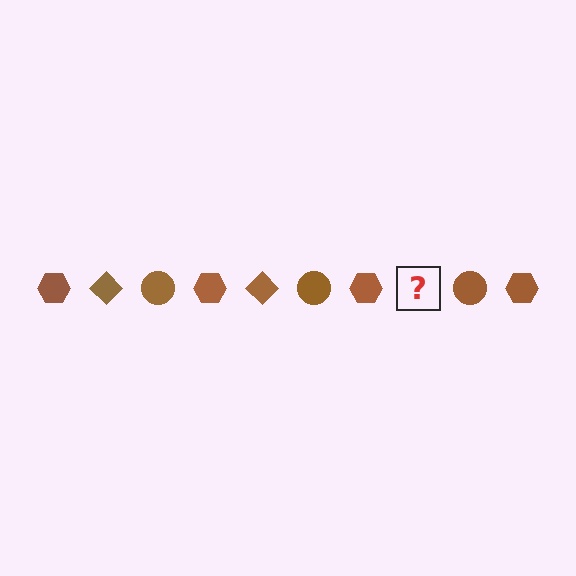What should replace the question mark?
The question mark should be replaced with a brown diamond.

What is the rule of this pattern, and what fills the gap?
The rule is that the pattern cycles through hexagon, diamond, circle shapes in brown. The gap should be filled with a brown diamond.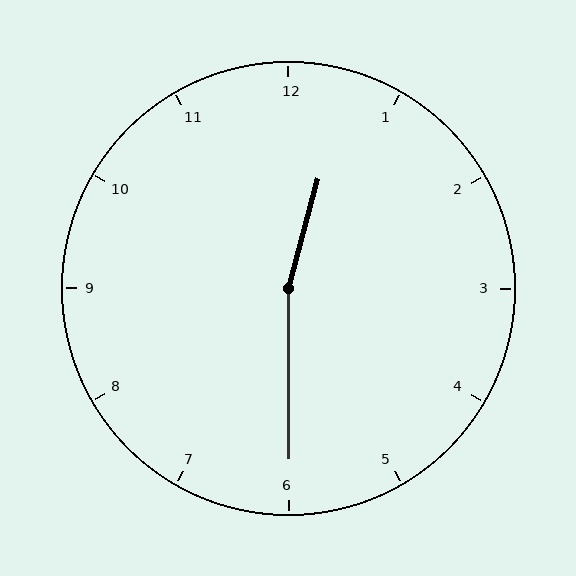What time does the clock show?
12:30.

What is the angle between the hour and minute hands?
Approximately 165 degrees.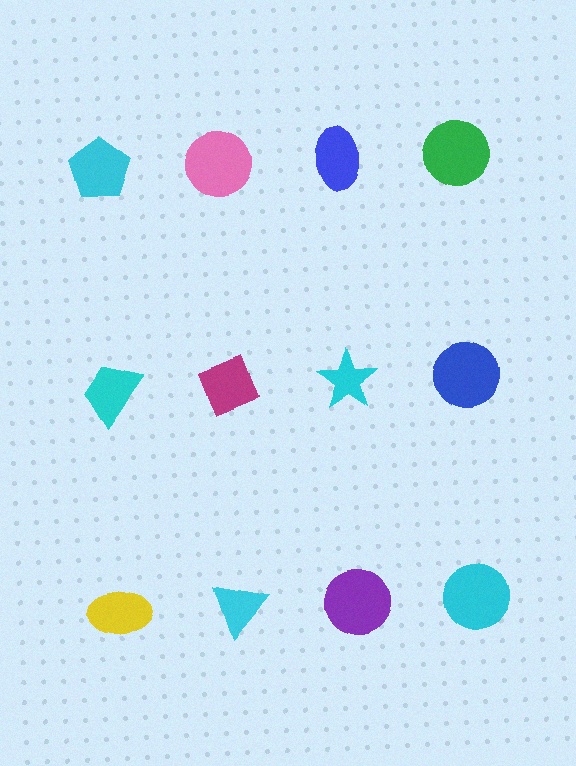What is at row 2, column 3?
A cyan star.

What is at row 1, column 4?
A green circle.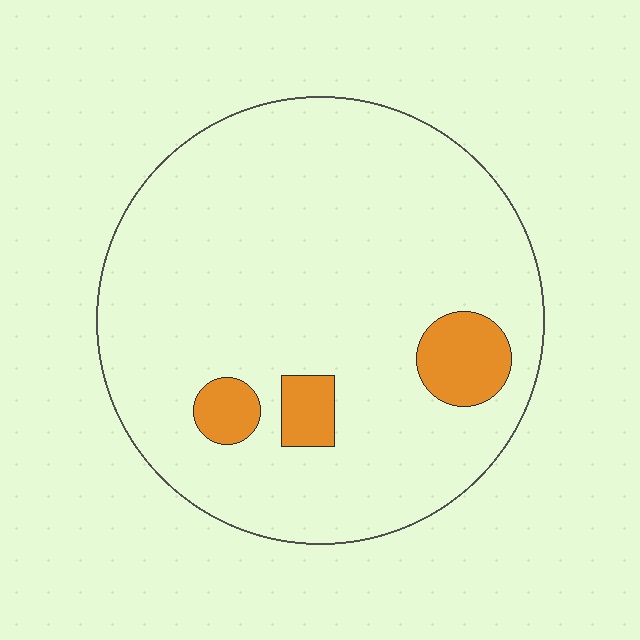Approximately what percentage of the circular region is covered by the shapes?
Approximately 10%.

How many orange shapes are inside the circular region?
3.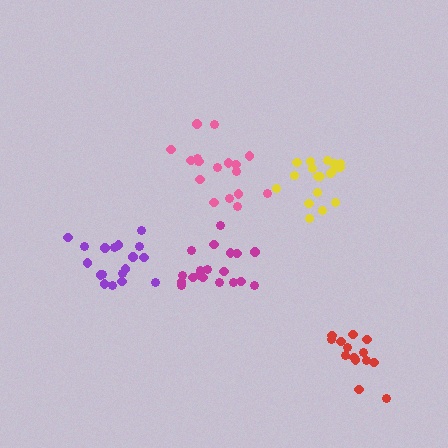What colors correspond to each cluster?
The clusters are colored: purple, pink, yellow, magenta, red.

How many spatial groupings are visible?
There are 5 spatial groupings.